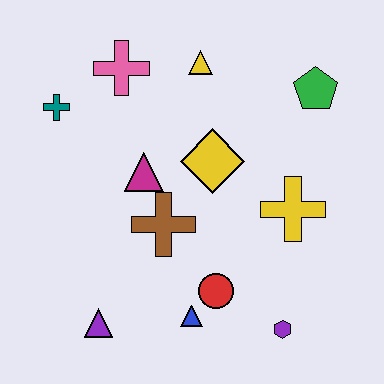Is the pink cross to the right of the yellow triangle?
No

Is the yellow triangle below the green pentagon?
No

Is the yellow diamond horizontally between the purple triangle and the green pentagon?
Yes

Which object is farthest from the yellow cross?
The teal cross is farthest from the yellow cross.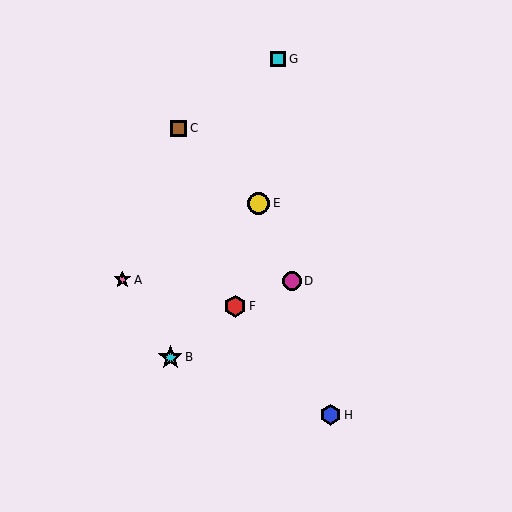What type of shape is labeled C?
Shape C is a brown square.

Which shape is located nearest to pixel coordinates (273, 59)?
The cyan square (labeled G) at (278, 59) is nearest to that location.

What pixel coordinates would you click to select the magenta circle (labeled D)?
Click at (292, 281) to select the magenta circle D.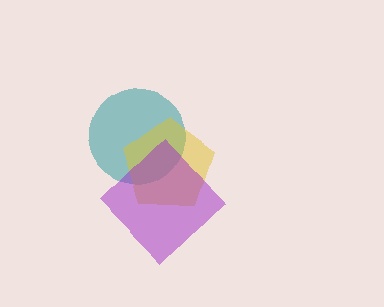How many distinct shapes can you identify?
There are 3 distinct shapes: a teal circle, a yellow pentagon, a purple diamond.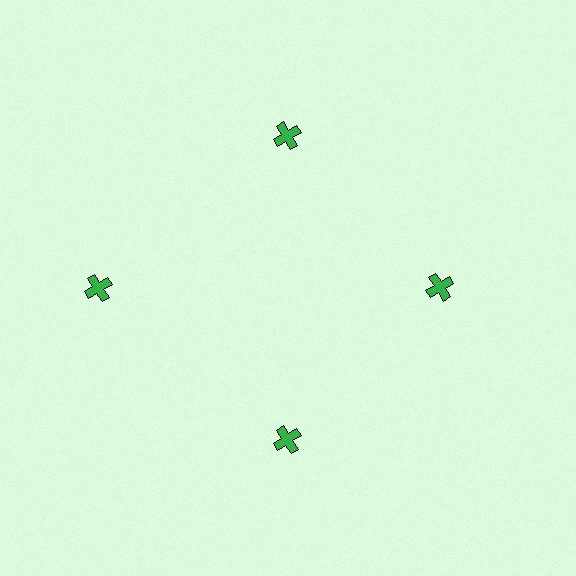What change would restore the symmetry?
The symmetry would be restored by moving it inward, back onto the ring so that all 4 crosses sit at equal angles and equal distance from the center.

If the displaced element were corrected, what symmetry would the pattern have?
It would have 4-fold rotational symmetry — the pattern would map onto itself every 90 degrees.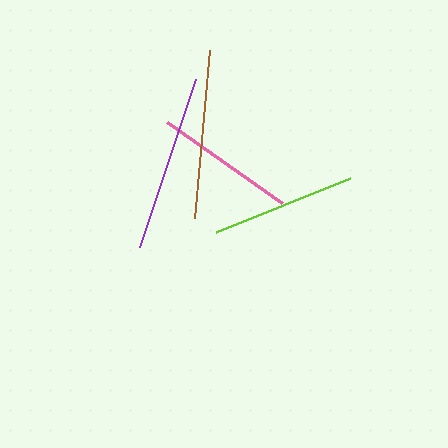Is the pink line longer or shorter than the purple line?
The purple line is longer than the pink line.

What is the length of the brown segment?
The brown segment is approximately 168 pixels long.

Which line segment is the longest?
The purple line is the longest at approximately 177 pixels.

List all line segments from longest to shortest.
From longest to shortest: purple, brown, lime, pink.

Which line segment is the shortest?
The pink line is the shortest at approximately 141 pixels.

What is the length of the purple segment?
The purple segment is approximately 177 pixels long.